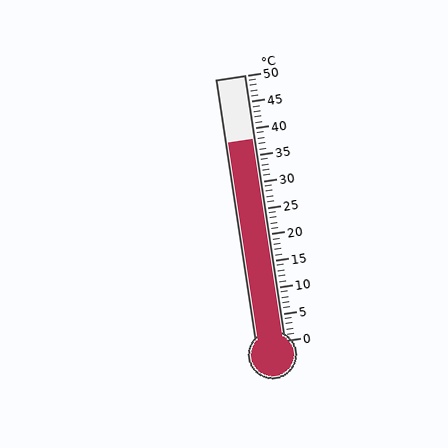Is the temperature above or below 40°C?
The temperature is below 40°C.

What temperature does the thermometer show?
The thermometer shows approximately 38°C.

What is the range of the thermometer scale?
The thermometer scale ranges from 0°C to 50°C.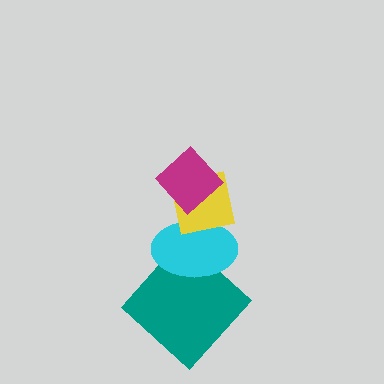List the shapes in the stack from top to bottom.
From top to bottom: the magenta diamond, the yellow square, the cyan ellipse, the teal diamond.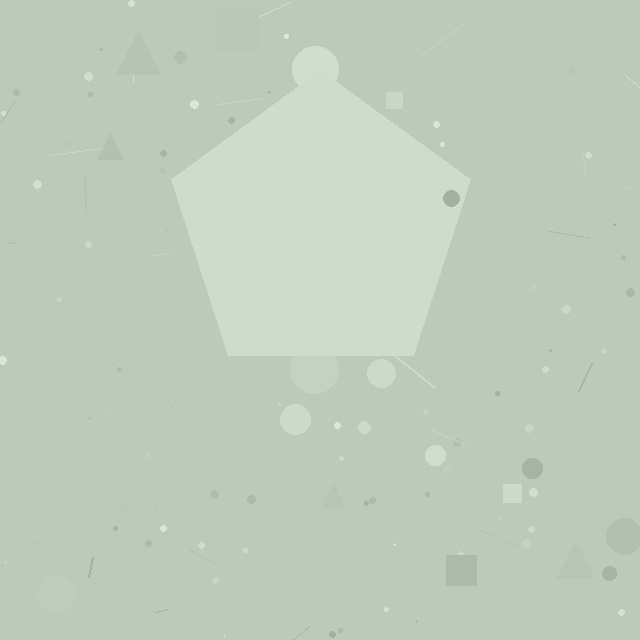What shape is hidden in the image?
A pentagon is hidden in the image.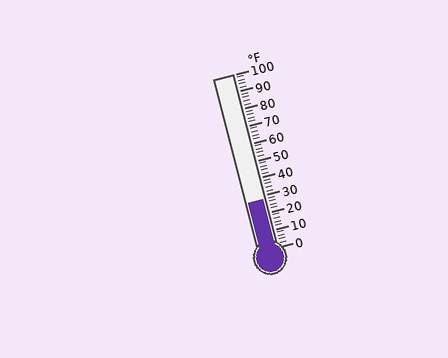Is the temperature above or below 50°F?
The temperature is below 50°F.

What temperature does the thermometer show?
The thermometer shows approximately 28°F.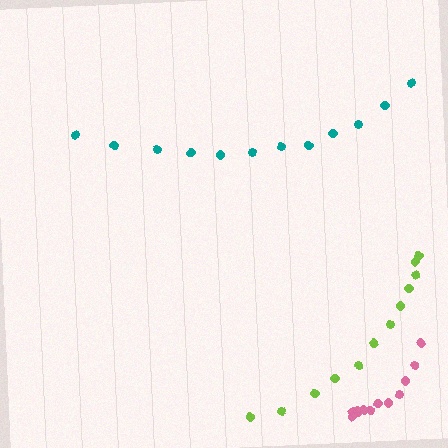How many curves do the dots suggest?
There are 3 distinct paths.